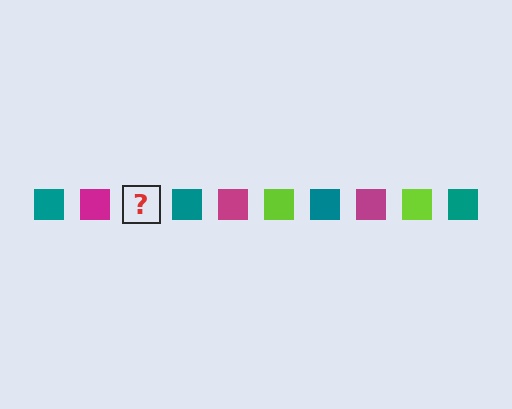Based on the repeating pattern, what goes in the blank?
The blank should be a lime square.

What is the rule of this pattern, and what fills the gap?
The rule is that the pattern cycles through teal, magenta, lime squares. The gap should be filled with a lime square.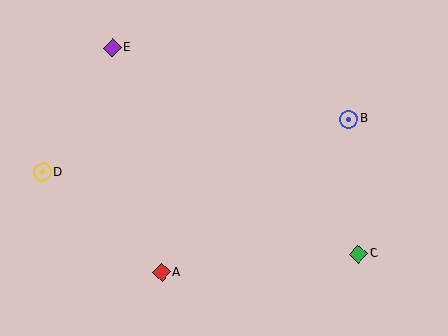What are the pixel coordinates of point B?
Point B is at (349, 119).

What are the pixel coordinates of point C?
Point C is at (358, 254).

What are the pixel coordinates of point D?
Point D is at (42, 172).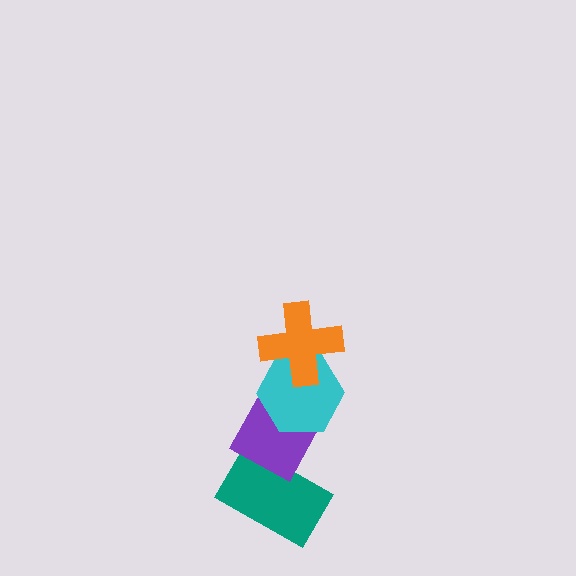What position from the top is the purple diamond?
The purple diamond is 3rd from the top.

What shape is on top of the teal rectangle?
The purple diamond is on top of the teal rectangle.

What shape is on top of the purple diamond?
The cyan hexagon is on top of the purple diamond.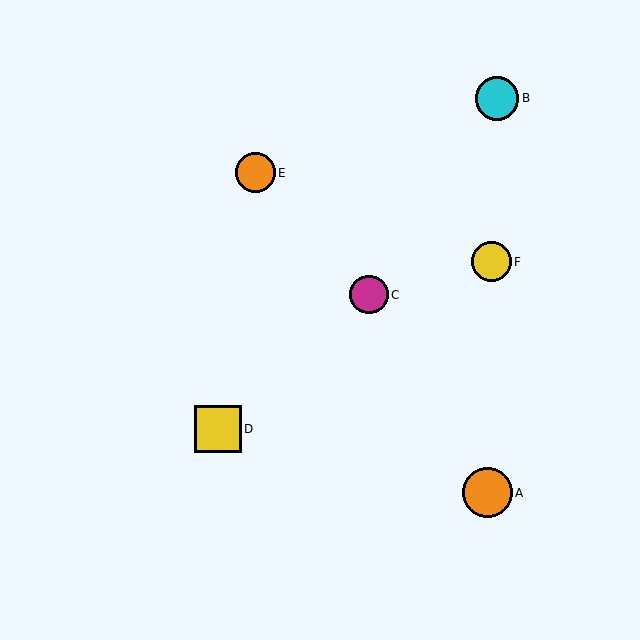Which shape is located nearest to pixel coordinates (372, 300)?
The magenta circle (labeled C) at (369, 295) is nearest to that location.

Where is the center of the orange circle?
The center of the orange circle is at (488, 493).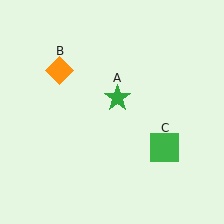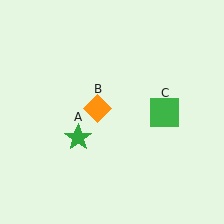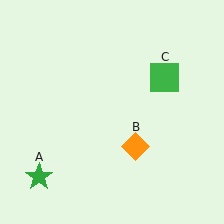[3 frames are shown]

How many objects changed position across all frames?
3 objects changed position: green star (object A), orange diamond (object B), green square (object C).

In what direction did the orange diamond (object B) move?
The orange diamond (object B) moved down and to the right.